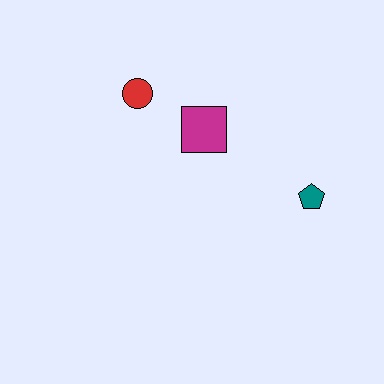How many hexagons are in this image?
There are no hexagons.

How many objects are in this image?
There are 3 objects.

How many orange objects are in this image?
There are no orange objects.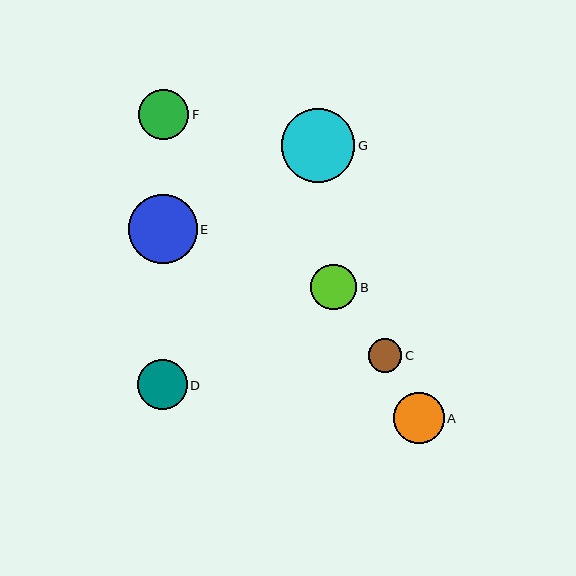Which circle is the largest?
Circle G is the largest with a size of approximately 73 pixels.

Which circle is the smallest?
Circle C is the smallest with a size of approximately 34 pixels.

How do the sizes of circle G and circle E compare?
Circle G and circle E are approximately the same size.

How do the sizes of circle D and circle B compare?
Circle D and circle B are approximately the same size.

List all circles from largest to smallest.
From largest to smallest: G, E, A, F, D, B, C.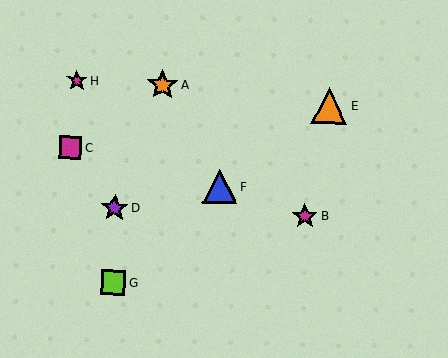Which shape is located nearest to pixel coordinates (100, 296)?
The lime square (labeled G) at (113, 283) is nearest to that location.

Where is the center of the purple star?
The center of the purple star is at (115, 208).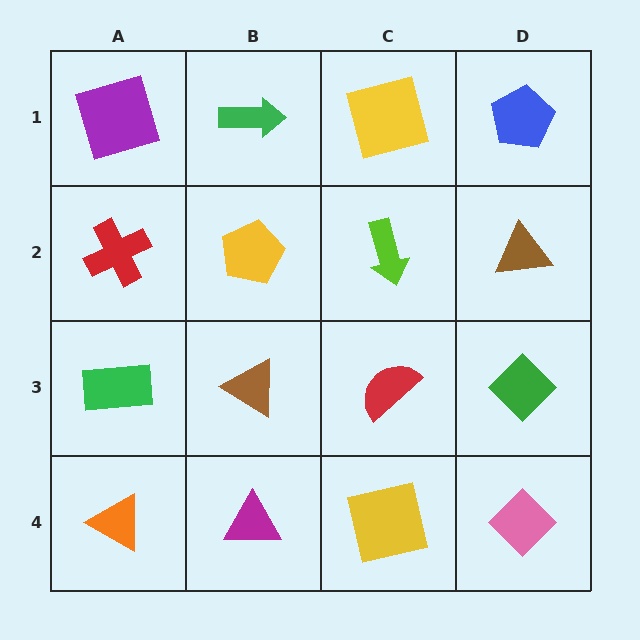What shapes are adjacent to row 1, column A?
A red cross (row 2, column A), a green arrow (row 1, column B).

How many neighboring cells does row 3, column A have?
3.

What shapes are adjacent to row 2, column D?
A blue pentagon (row 1, column D), a green diamond (row 3, column D), a lime arrow (row 2, column C).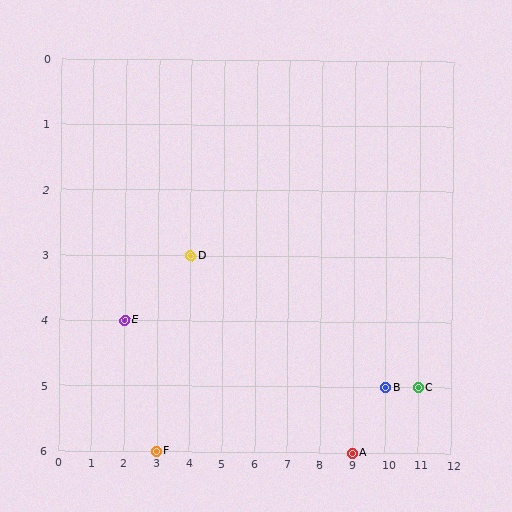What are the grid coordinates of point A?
Point A is at grid coordinates (9, 6).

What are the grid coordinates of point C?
Point C is at grid coordinates (11, 5).